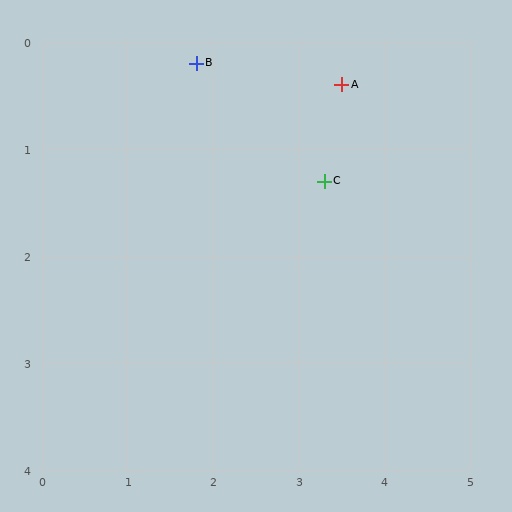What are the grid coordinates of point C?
Point C is at approximately (3.3, 1.3).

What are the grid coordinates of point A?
Point A is at approximately (3.5, 0.4).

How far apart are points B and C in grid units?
Points B and C are about 1.9 grid units apart.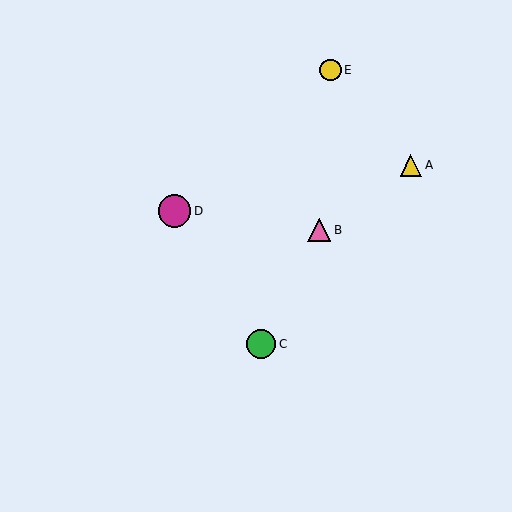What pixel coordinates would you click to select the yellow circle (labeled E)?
Click at (330, 70) to select the yellow circle E.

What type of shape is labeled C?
Shape C is a green circle.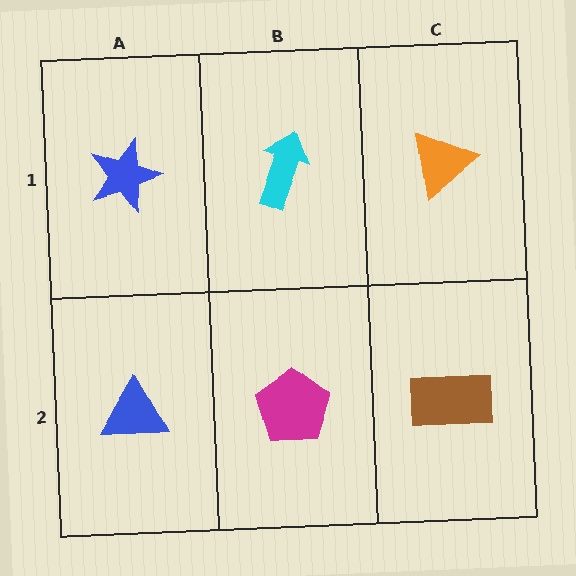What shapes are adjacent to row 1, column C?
A brown rectangle (row 2, column C), a cyan arrow (row 1, column B).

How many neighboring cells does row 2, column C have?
2.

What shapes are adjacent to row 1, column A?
A blue triangle (row 2, column A), a cyan arrow (row 1, column B).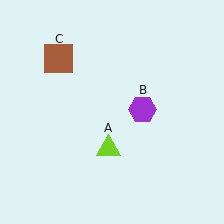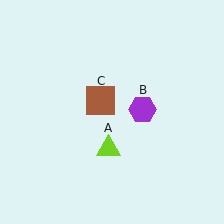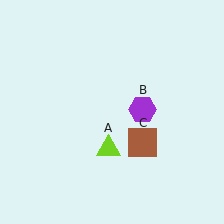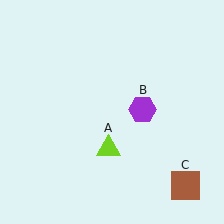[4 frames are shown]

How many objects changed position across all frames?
1 object changed position: brown square (object C).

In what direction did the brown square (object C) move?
The brown square (object C) moved down and to the right.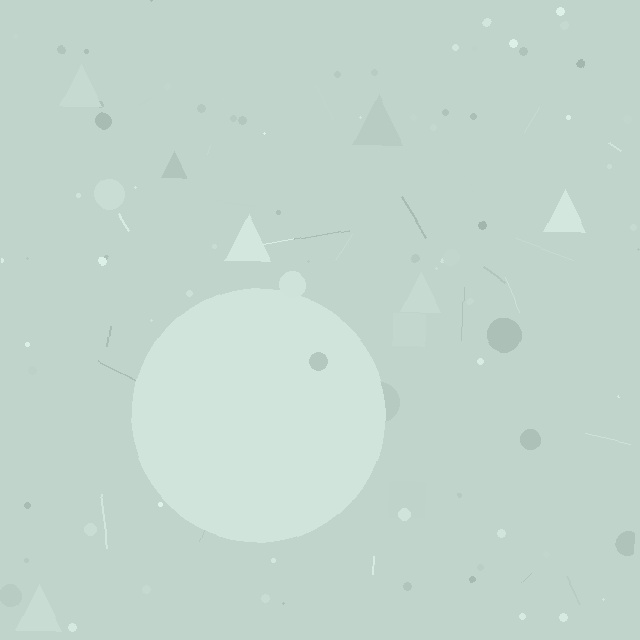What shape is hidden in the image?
A circle is hidden in the image.